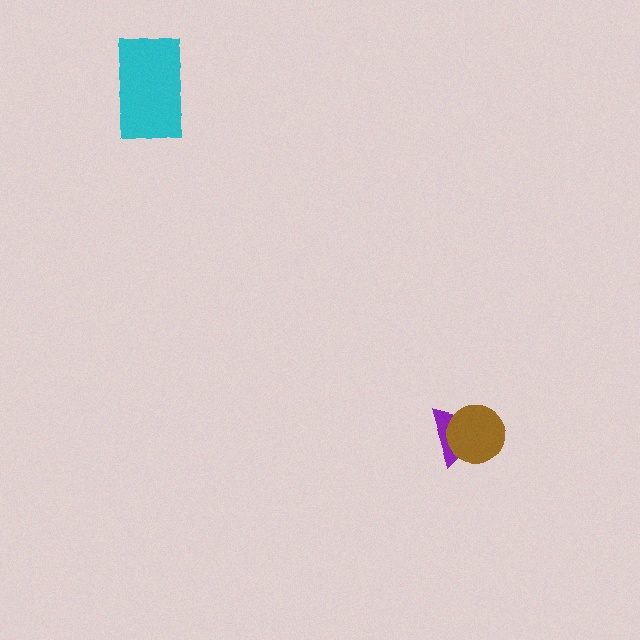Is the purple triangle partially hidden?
Yes, it is partially covered by another shape.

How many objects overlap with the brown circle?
1 object overlaps with the brown circle.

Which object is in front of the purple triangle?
The brown circle is in front of the purple triangle.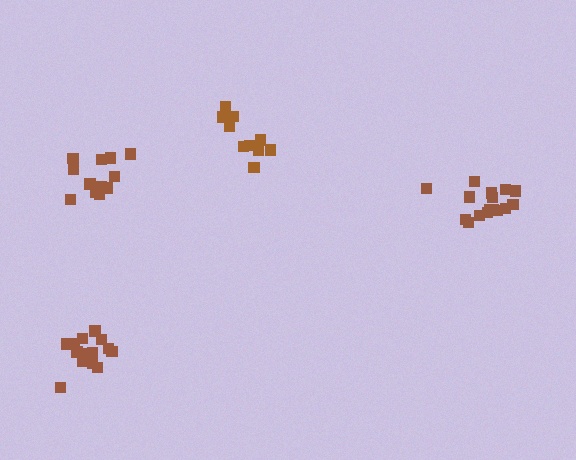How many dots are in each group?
Group 1: 16 dots, Group 2: 11 dots, Group 3: 14 dots, Group 4: 13 dots (54 total).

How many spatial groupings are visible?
There are 4 spatial groupings.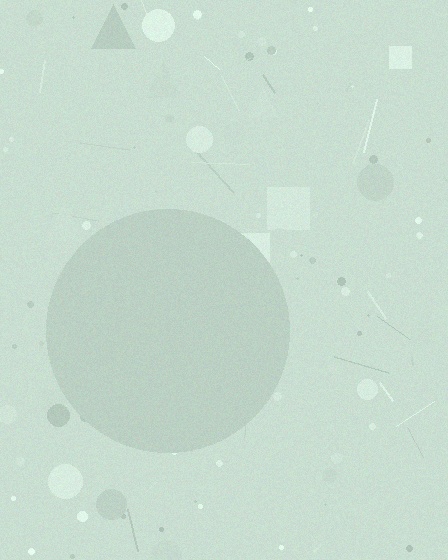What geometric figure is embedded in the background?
A circle is embedded in the background.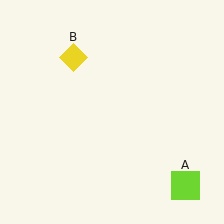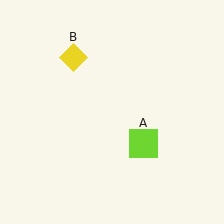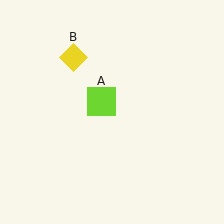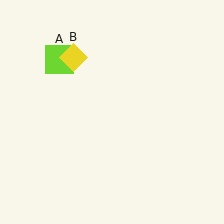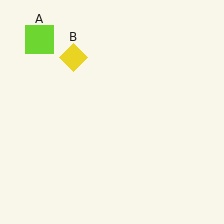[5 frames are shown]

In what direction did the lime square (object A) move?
The lime square (object A) moved up and to the left.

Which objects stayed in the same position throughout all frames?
Yellow diamond (object B) remained stationary.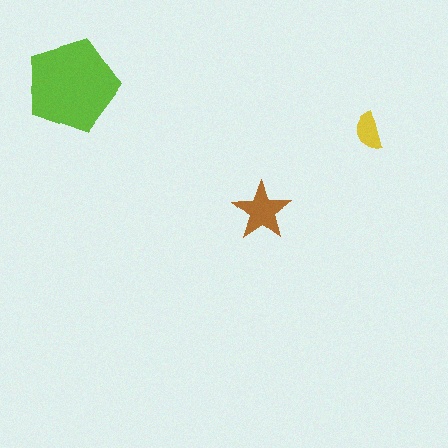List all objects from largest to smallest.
The lime pentagon, the brown star, the yellow semicircle.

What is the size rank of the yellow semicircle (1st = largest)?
3rd.